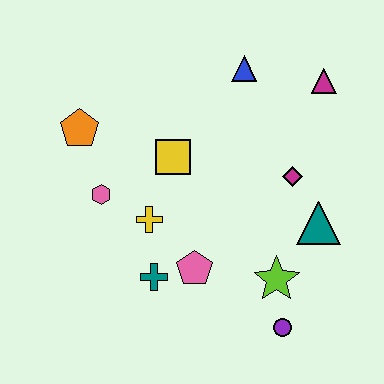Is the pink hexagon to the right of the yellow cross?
No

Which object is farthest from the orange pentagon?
The purple circle is farthest from the orange pentagon.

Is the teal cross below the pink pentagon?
Yes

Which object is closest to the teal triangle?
The magenta diamond is closest to the teal triangle.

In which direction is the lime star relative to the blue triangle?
The lime star is below the blue triangle.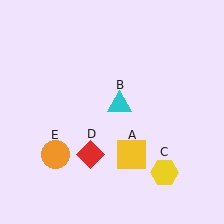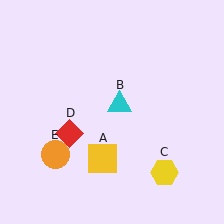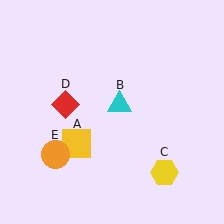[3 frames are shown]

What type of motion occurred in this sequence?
The yellow square (object A), red diamond (object D) rotated clockwise around the center of the scene.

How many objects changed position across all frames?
2 objects changed position: yellow square (object A), red diamond (object D).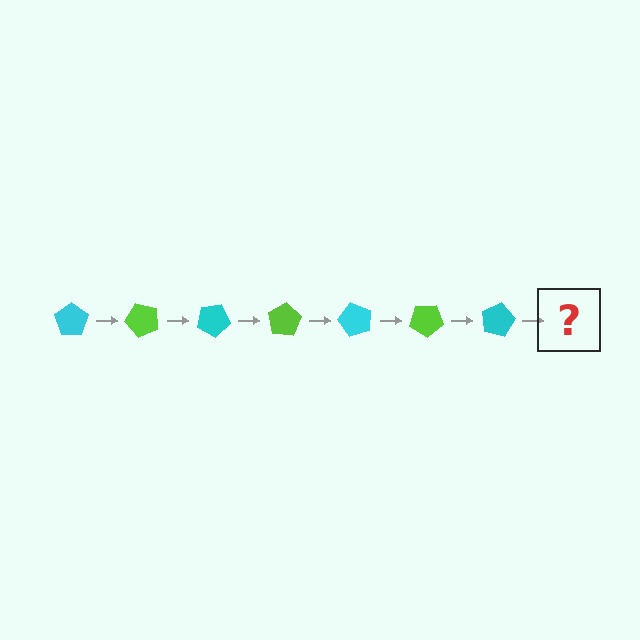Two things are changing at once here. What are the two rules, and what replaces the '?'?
The two rules are that it rotates 50 degrees each step and the color cycles through cyan and lime. The '?' should be a lime pentagon, rotated 350 degrees from the start.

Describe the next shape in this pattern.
It should be a lime pentagon, rotated 350 degrees from the start.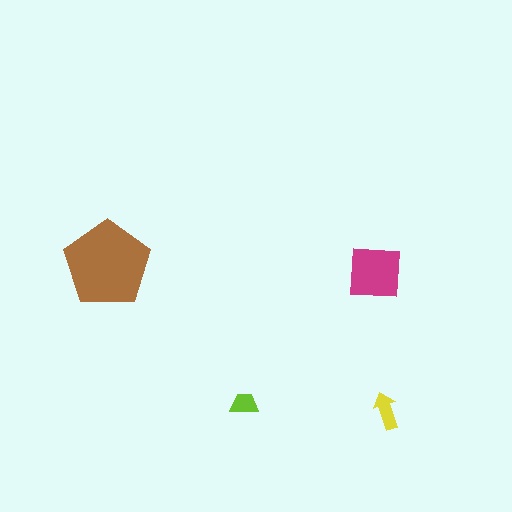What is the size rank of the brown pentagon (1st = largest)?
1st.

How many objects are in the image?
There are 4 objects in the image.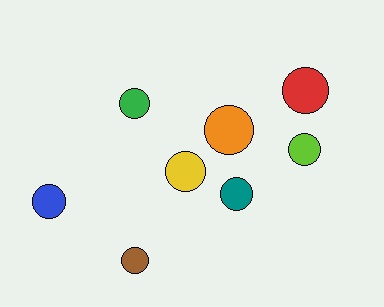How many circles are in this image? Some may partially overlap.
There are 8 circles.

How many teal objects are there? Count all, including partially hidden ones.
There is 1 teal object.